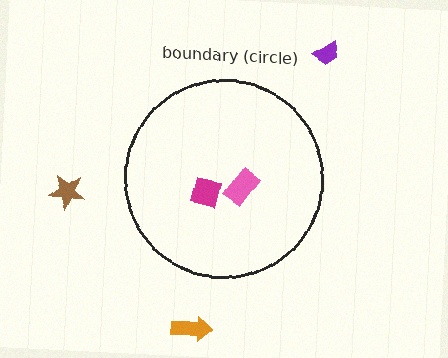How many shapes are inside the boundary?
2 inside, 3 outside.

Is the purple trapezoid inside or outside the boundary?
Outside.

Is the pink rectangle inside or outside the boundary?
Inside.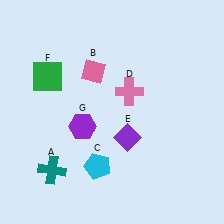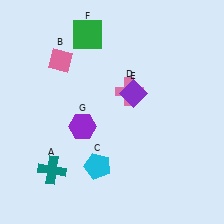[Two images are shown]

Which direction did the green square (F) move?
The green square (F) moved up.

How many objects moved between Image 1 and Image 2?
3 objects moved between the two images.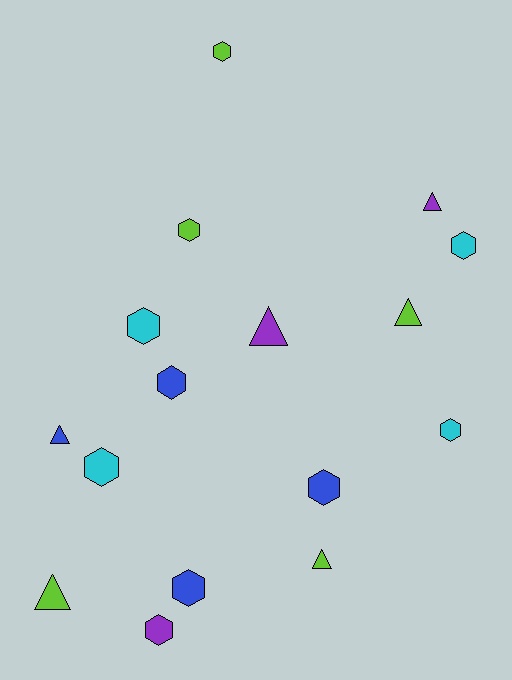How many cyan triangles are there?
There are no cyan triangles.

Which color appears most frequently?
Lime, with 5 objects.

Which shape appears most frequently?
Hexagon, with 10 objects.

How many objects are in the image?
There are 16 objects.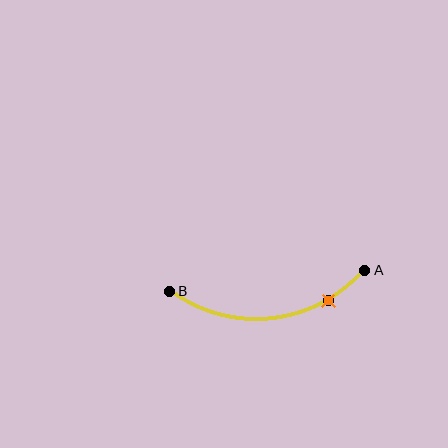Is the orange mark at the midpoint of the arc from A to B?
No. The orange mark lies on the arc but is closer to endpoint A. The arc midpoint would be at the point on the curve equidistant along the arc from both A and B.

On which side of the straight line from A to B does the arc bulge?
The arc bulges below the straight line connecting A and B.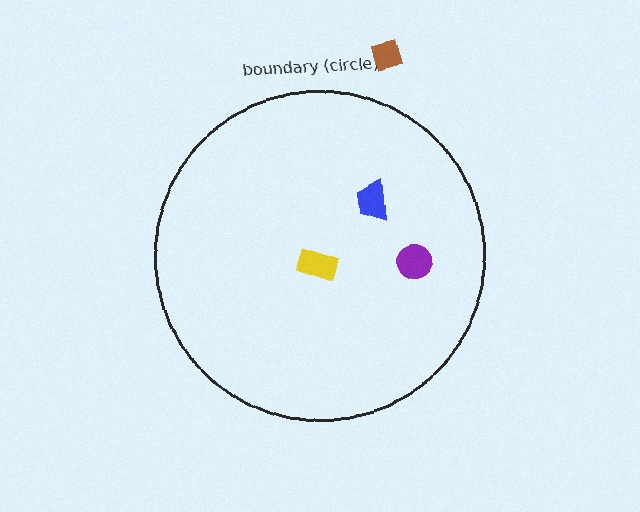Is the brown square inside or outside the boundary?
Outside.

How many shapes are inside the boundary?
3 inside, 1 outside.